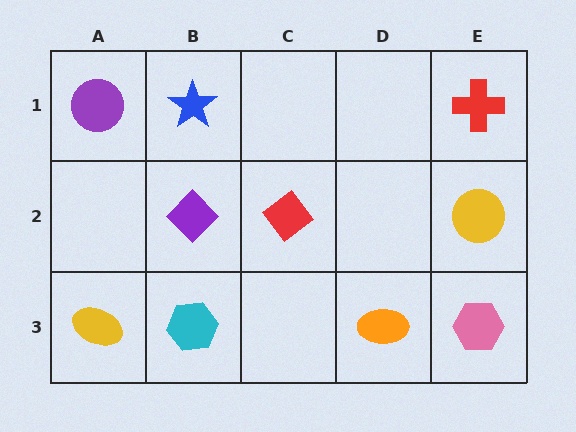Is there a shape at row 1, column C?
No, that cell is empty.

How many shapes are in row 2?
3 shapes.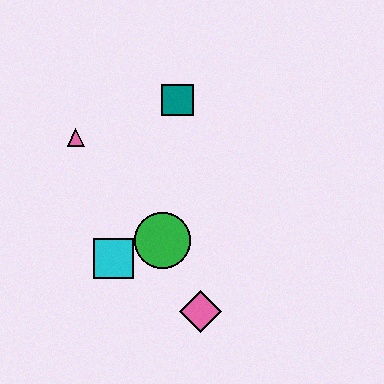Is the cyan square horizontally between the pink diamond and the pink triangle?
Yes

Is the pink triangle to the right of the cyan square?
No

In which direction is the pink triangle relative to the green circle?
The pink triangle is above the green circle.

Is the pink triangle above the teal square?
No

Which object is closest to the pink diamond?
The green circle is closest to the pink diamond.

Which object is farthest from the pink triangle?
The pink diamond is farthest from the pink triangle.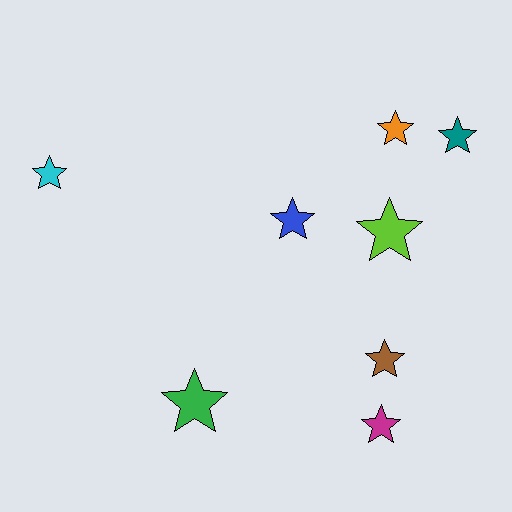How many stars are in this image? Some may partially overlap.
There are 8 stars.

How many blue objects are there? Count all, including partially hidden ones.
There is 1 blue object.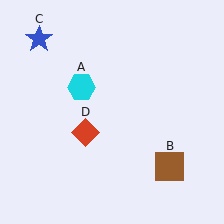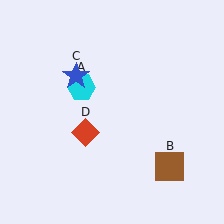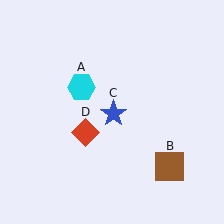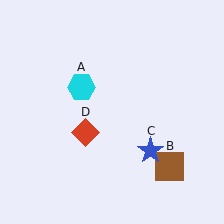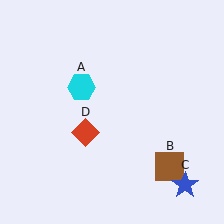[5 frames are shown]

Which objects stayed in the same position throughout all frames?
Cyan hexagon (object A) and brown square (object B) and red diamond (object D) remained stationary.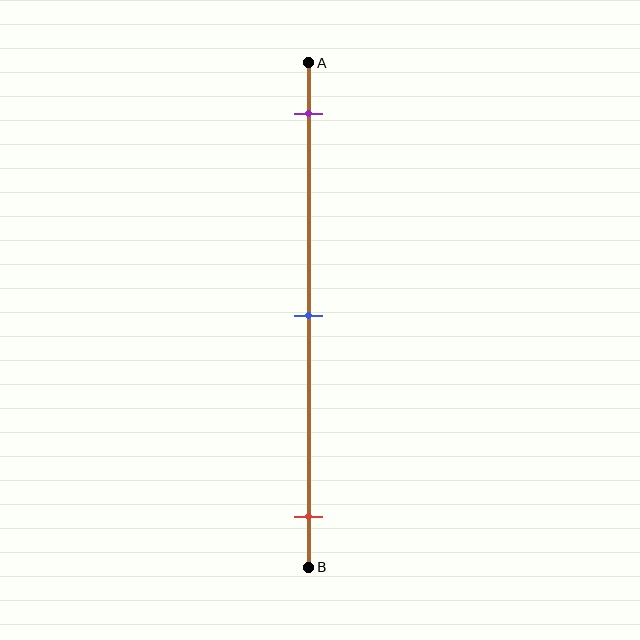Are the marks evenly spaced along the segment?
Yes, the marks are approximately evenly spaced.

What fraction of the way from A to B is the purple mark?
The purple mark is approximately 10% (0.1) of the way from A to B.